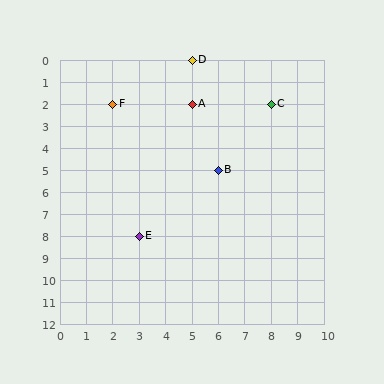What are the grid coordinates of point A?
Point A is at grid coordinates (5, 2).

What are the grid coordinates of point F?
Point F is at grid coordinates (2, 2).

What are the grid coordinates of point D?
Point D is at grid coordinates (5, 0).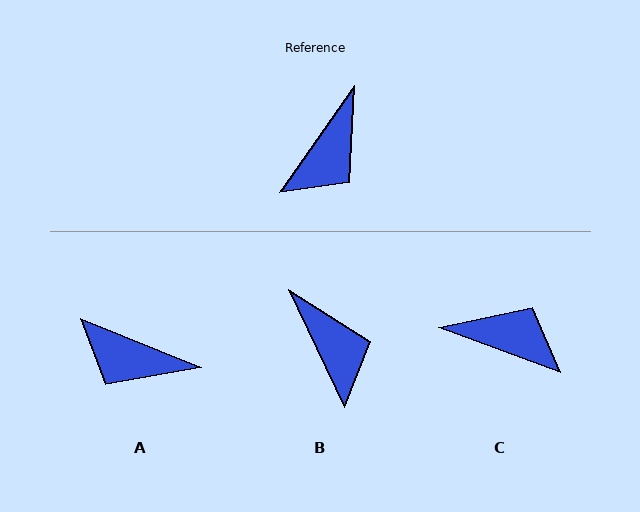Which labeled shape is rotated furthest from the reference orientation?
C, about 105 degrees away.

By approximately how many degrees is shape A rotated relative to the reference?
Approximately 77 degrees clockwise.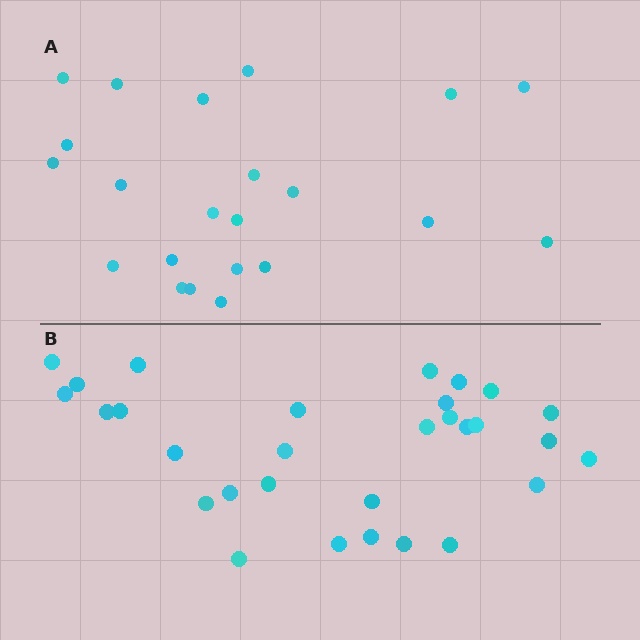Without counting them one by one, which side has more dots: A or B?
Region B (the bottom region) has more dots.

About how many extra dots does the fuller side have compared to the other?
Region B has roughly 8 or so more dots than region A.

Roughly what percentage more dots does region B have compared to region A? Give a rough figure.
About 35% more.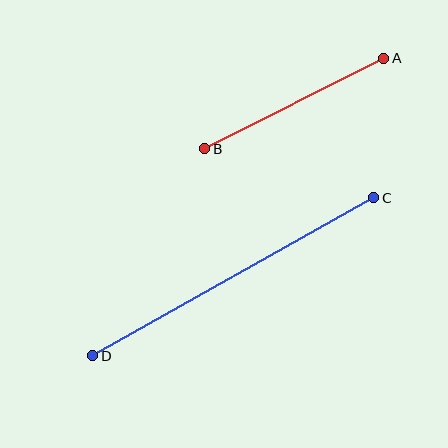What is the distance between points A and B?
The distance is approximately 201 pixels.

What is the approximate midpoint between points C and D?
The midpoint is at approximately (233, 277) pixels.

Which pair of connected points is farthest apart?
Points C and D are farthest apart.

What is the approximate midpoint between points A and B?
The midpoint is at approximately (294, 104) pixels.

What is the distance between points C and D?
The distance is approximately 322 pixels.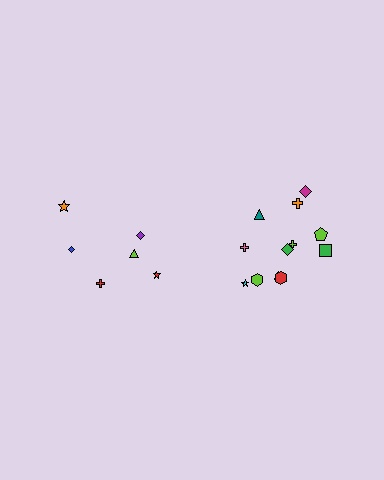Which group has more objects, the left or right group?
The right group.